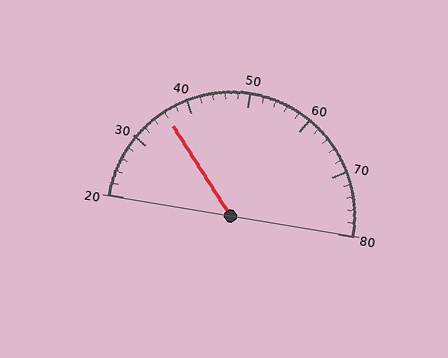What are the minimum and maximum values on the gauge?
The gauge ranges from 20 to 80.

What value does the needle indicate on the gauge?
The needle indicates approximately 36.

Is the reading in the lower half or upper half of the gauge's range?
The reading is in the lower half of the range (20 to 80).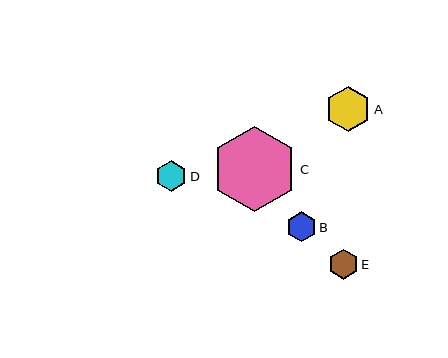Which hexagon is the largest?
Hexagon C is the largest with a size of approximately 85 pixels.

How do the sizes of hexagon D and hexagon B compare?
Hexagon D and hexagon B are approximately the same size.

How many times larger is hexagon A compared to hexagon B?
Hexagon A is approximately 1.5 times the size of hexagon B.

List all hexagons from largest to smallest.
From largest to smallest: C, A, D, E, B.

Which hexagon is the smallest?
Hexagon B is the smallest with a size of approximately 30 pixels.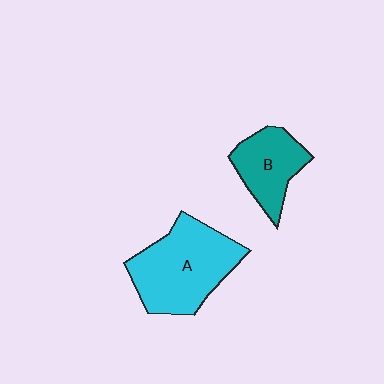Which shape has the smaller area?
Shape B (teal).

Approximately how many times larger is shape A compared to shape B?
Approximately 1.7 times.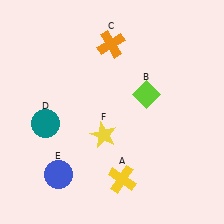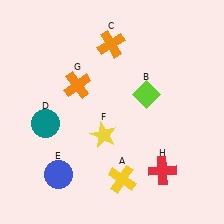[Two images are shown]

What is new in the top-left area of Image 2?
An orange cross (G) was added in the top-left area of Image 2.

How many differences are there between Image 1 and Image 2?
There are 2 differences between the two images.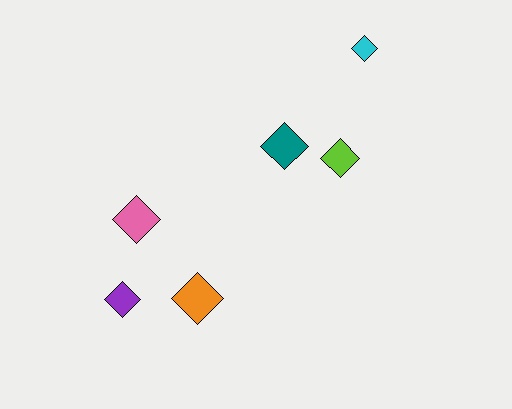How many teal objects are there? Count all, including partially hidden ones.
There is 1 teal object.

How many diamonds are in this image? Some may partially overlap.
There are 6 diamonds.